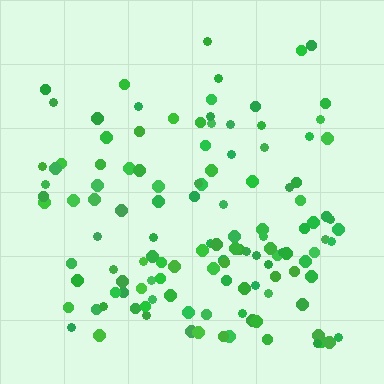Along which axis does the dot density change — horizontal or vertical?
Vertical.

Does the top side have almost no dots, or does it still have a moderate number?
Still a moderate number, just noticeably fewer than the bottom.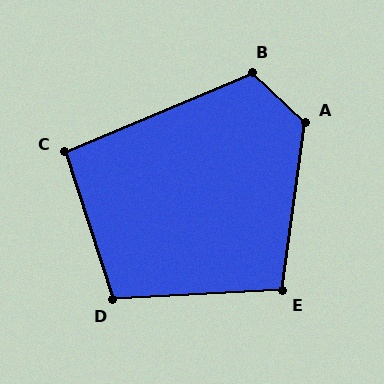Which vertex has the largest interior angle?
A, at approximately 125 degrees.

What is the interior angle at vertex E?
Approximately 101 degrees (obtuse).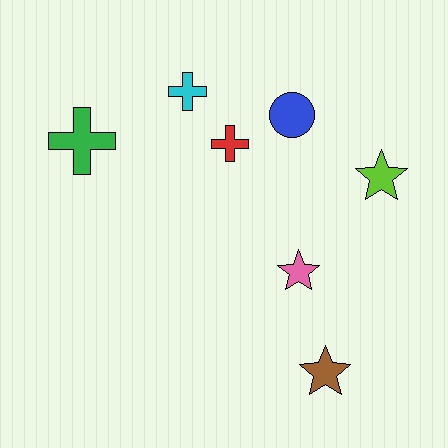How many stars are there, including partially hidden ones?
There are 3 stars.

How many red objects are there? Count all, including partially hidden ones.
There is 1 red object.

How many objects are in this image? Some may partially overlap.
There are 7 objects.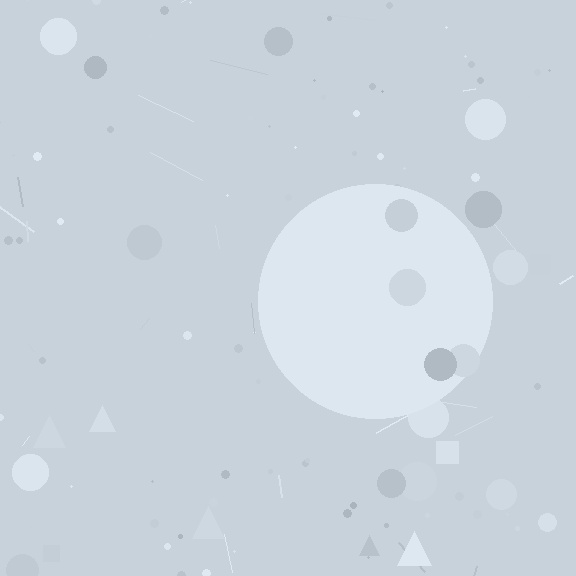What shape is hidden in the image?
A circle is hidden in the image.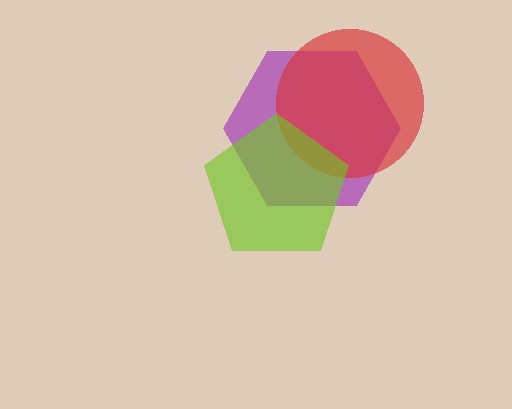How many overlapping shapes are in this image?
There are 3 overlapping shapes in the image.